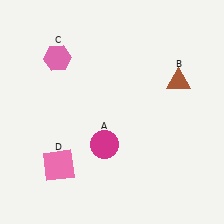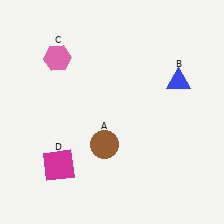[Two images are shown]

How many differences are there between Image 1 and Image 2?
There are 3 differences between the two images.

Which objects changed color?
A changed from magenta to brown. B changed from brown to blue. D changed from pink to magenta.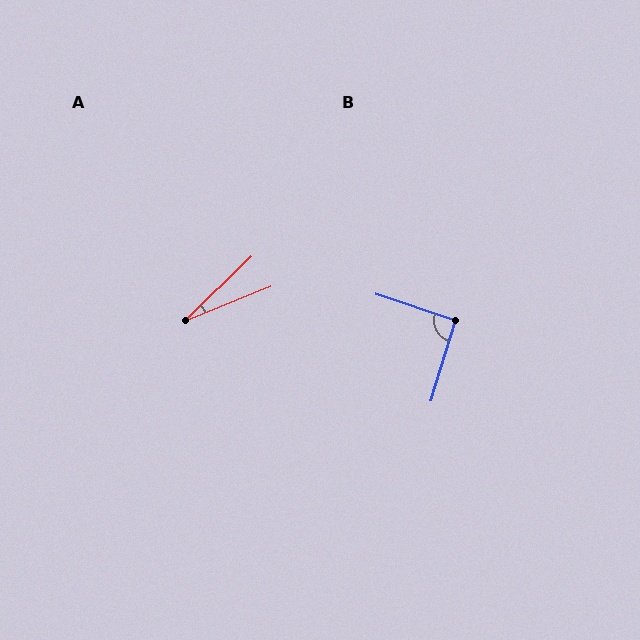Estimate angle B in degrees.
Approximately 92 degrees.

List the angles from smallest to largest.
A (22°), B (92°).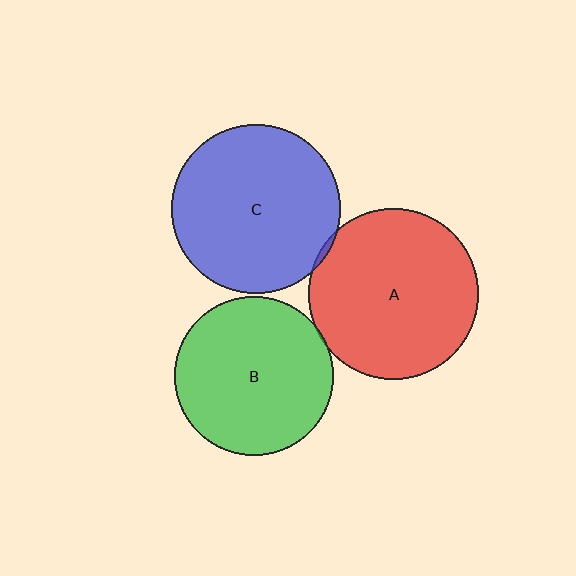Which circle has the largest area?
Circle A (red).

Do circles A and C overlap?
Yes.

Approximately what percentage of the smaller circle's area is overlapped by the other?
Approximately 5%.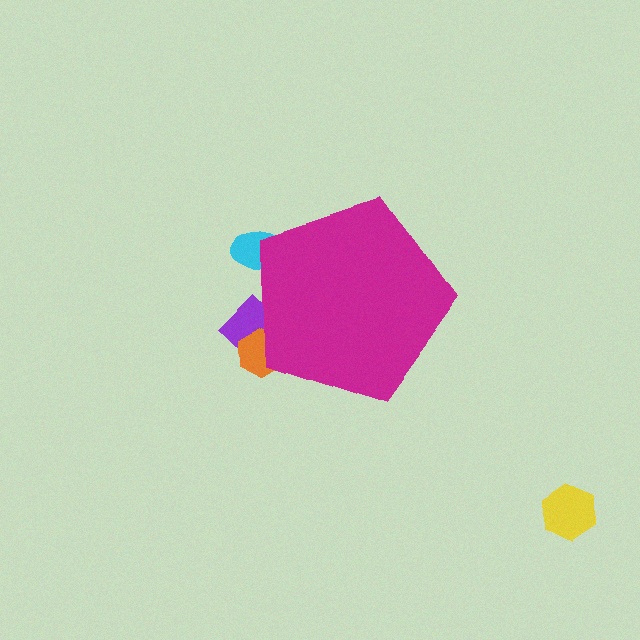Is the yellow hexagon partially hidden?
No, the yellow hexagon is fully visible.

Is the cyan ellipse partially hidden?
Yes, the cyan ellipse is partially hidden behind the magenta pentagon.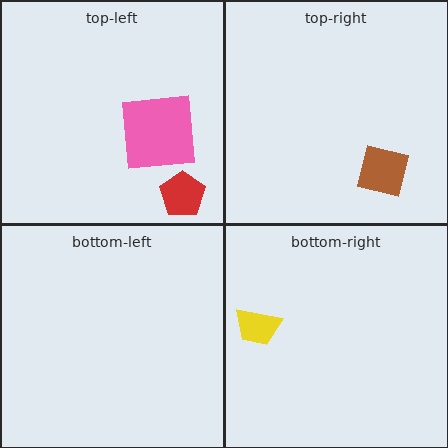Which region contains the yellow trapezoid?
The bottom-right region.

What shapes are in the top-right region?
The brown square.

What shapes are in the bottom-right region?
The yellow trapezoid.